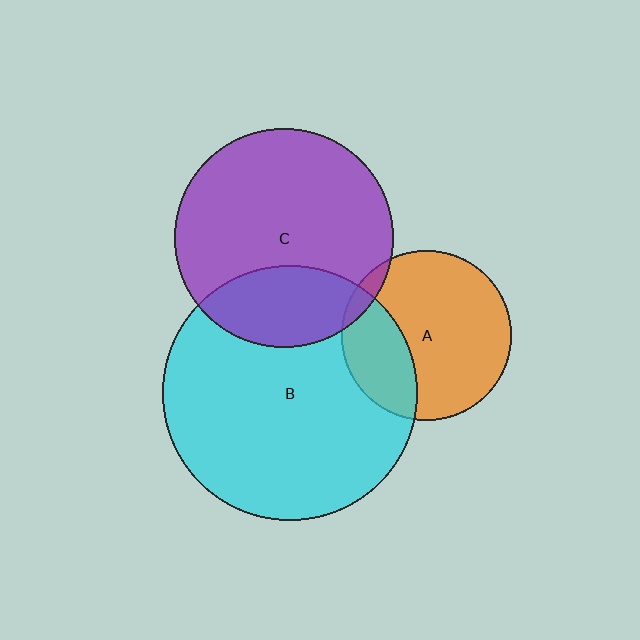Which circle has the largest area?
Circle B (cyan).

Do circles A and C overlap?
Yes.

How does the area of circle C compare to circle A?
Approximately 1.7 times.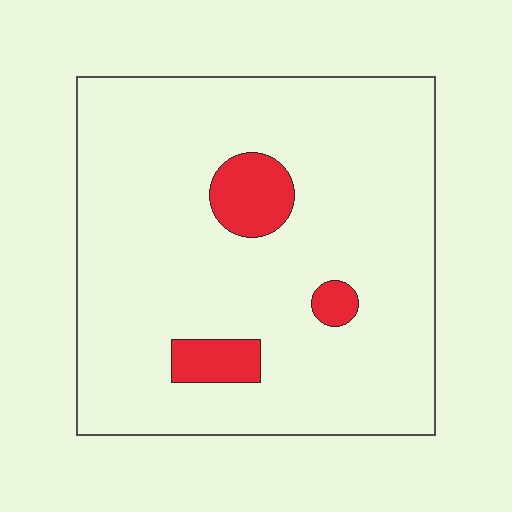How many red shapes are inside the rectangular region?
3.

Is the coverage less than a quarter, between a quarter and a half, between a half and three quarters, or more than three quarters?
Less than a quarter.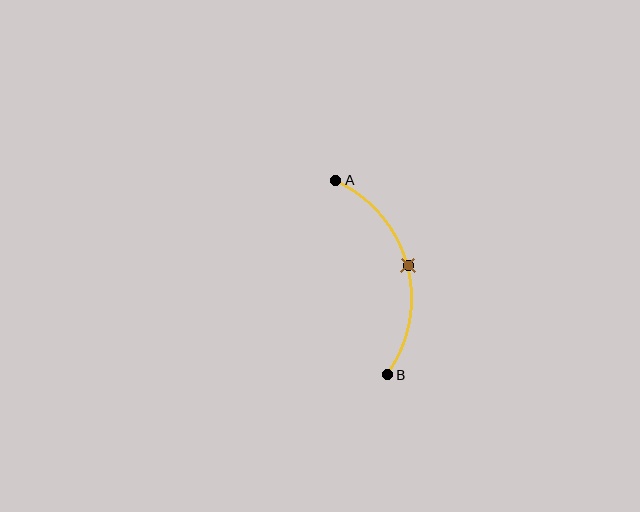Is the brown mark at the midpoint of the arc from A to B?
Yes. The brown mark lies on the arc at equal arc-length from both A and B — it is the arc midpoint.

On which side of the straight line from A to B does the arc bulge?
The arc bulges to the right of the straight line connecting A and B.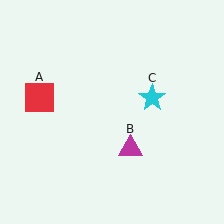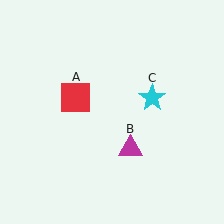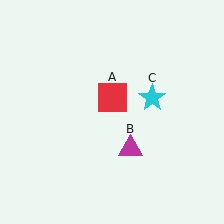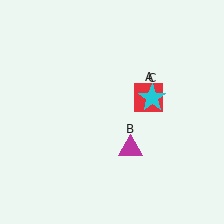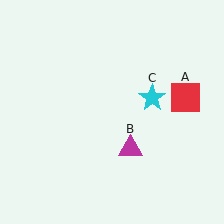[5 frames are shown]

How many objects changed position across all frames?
1 object changed position: red square (object A).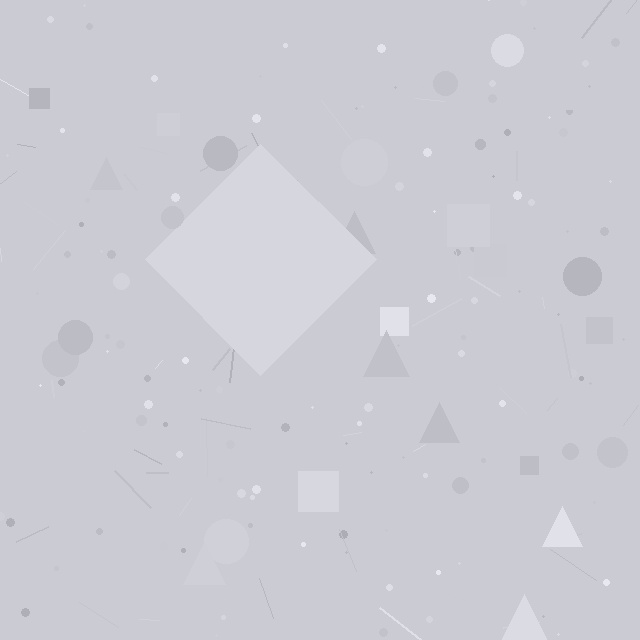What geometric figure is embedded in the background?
A diamond is embedded in the background.